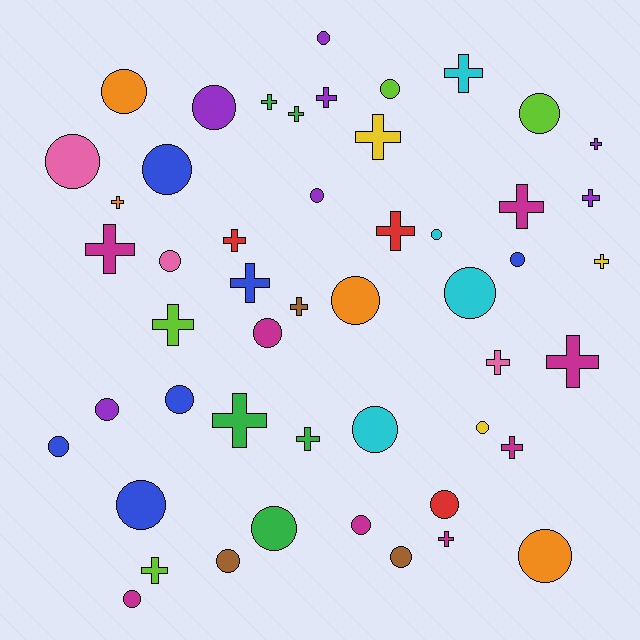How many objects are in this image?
There are 50 objects.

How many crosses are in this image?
There are 23 crosses.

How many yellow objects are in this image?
There are 3 yellow objects.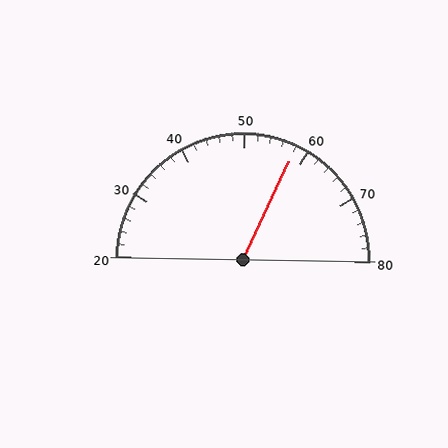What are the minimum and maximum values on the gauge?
The gauge ranges from 20 to 80.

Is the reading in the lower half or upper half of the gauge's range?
The reading is in the upper half of the range (20 to 80).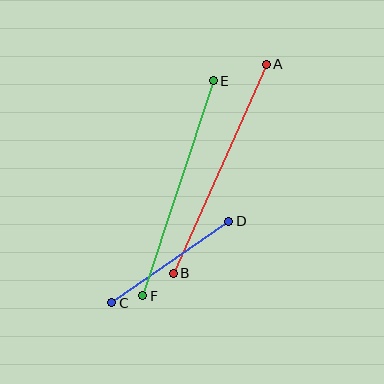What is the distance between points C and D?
The distance is approximately 143 pixels.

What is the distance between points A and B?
The distance is approximately 229 pixels.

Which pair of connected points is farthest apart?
Points A and B are farthest apart.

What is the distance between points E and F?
The distance is approximately 226 pixels.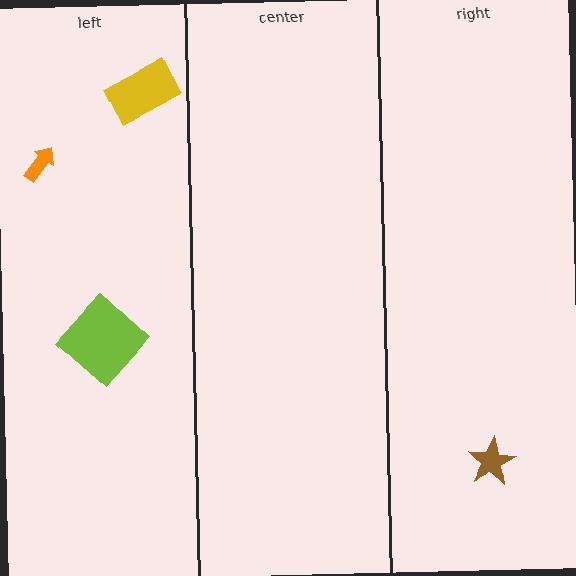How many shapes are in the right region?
1.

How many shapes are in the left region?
4.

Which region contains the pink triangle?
The left region.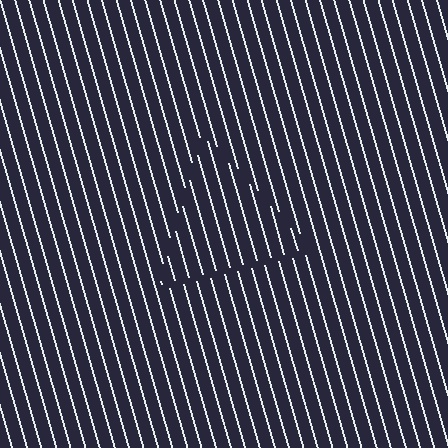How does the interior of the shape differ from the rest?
The interior of the shape contains the same grating, shifted by half a period — the contour is defined by the phase discontinuity where line-ends from the inner and outer gratings abut.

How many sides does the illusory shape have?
3 sides — the line-ends trace a triangle.